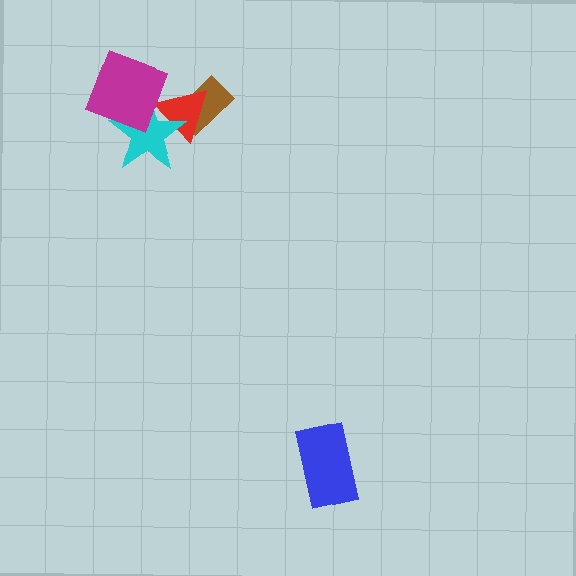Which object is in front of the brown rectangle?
The red triangle is in front of the brown rectangle.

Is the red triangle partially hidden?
Yes, it is partially covered by another shape.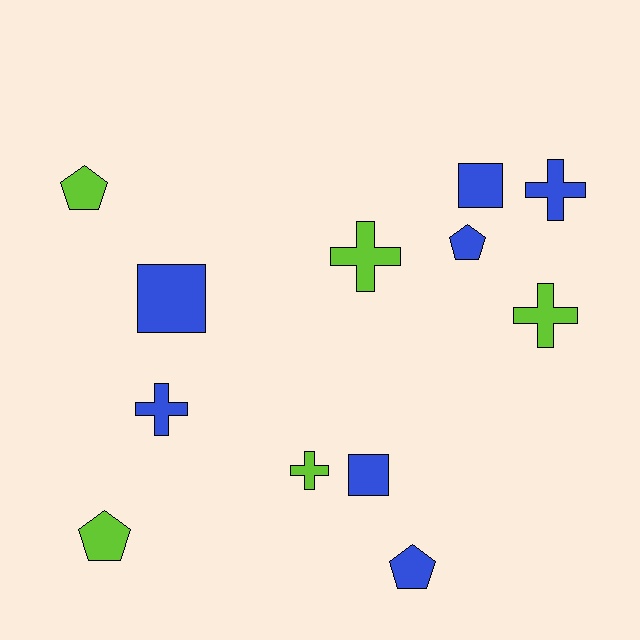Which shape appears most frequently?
Cross, with 5 objects.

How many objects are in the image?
There are 12 objects.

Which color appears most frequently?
Blue, with 7 objects.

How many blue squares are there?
There are 3 blue squares.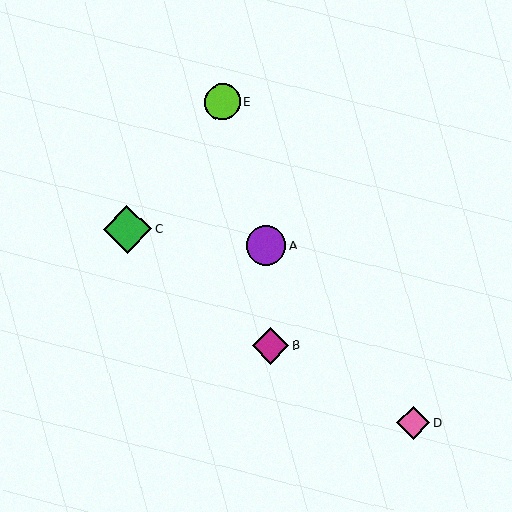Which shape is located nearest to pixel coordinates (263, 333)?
The magenta diamond (labeled B) at (271, 346) is nearest to that location.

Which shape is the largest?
The green diamond (labeled C) is the largest.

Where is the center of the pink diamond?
The center of the pink diamond is at (413, 423).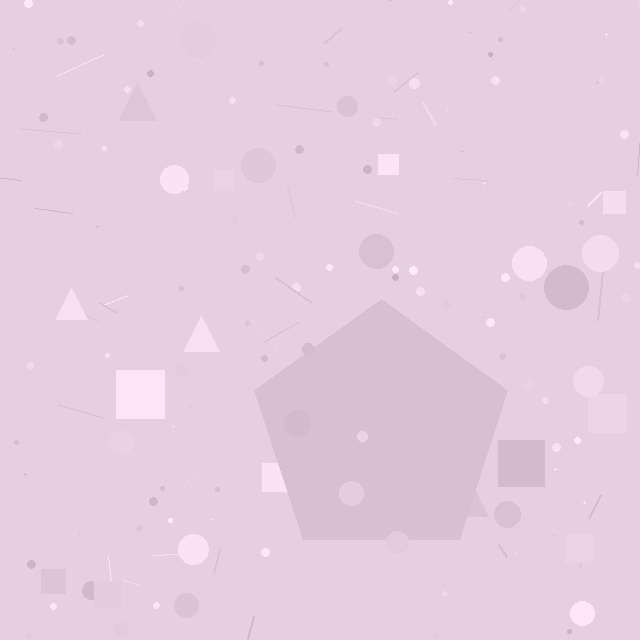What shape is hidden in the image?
A pentagon is hidden in the image.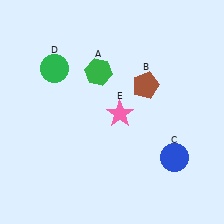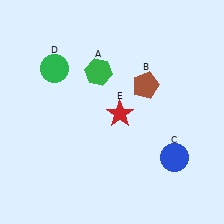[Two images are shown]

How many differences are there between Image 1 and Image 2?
There is 1 difference between the two images.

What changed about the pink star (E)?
In Image 1, E is pink. In Image 2, it changed to red.